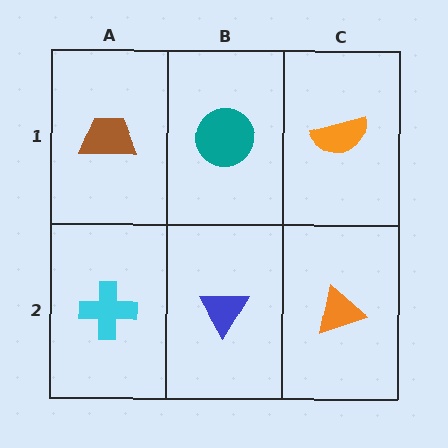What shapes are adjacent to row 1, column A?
A cyan cross (row 2, column A), a teal circle (row 1, column B).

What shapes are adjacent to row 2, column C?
An orange semicircle (row 1, column C), a blue triangle (row 2, column B).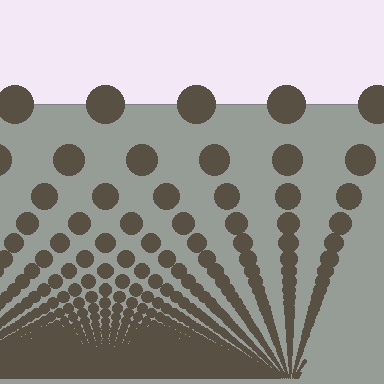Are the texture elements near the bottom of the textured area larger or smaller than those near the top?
Smaller. The gradient is inverted — elements near the bottom are smaller and denser.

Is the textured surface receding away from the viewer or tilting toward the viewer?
The surface appears to tilt toward the viewer. Texture elements get larger and sparser toward the top.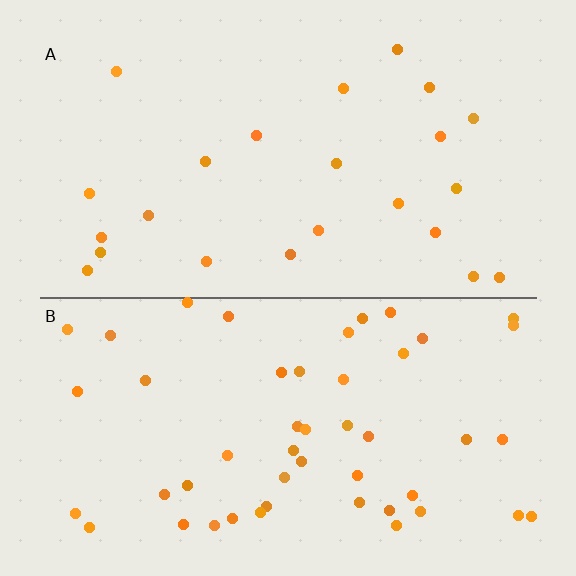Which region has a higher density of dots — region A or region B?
B (the bottom).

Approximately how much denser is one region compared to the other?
Approximately 2.1× — region B over region A.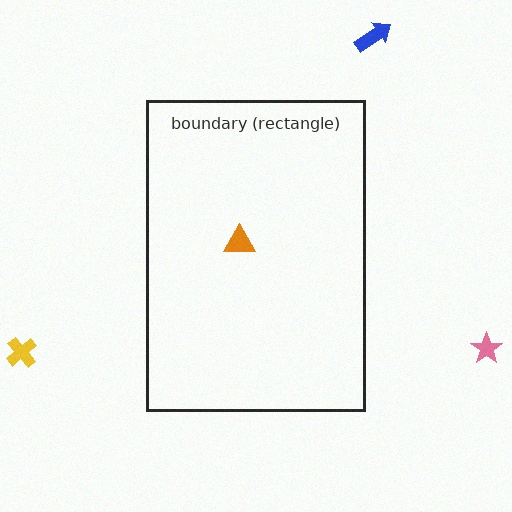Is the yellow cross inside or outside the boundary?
Outside.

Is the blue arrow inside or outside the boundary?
Outside.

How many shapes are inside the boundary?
1 inside, 3 outside.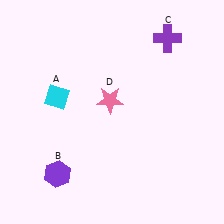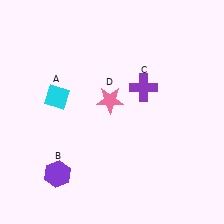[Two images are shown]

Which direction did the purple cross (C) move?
The purple cross (C) moved down.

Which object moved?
The purple cross (C) moved down.